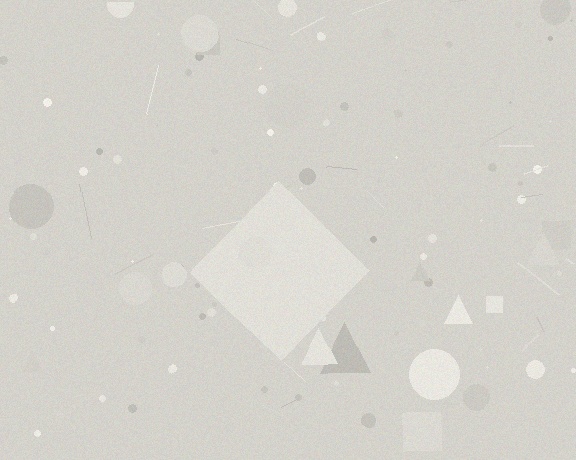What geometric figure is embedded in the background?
A diamond is embedded in the background.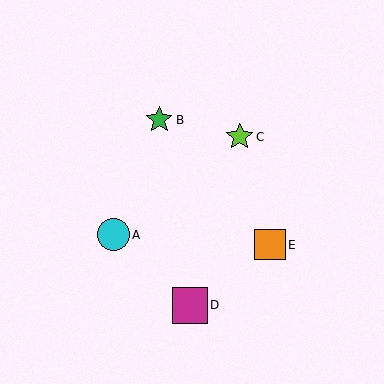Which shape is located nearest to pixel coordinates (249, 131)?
The lime star (labeled C) at (240, 137) is nearest to that location.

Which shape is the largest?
The magenta square (labeled D) is the largest.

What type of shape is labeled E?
Shape E is an orange square.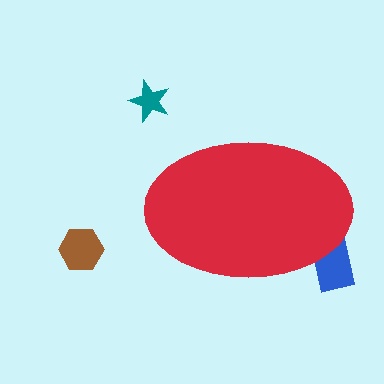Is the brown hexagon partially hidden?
No, the brown hexagon is fully visible.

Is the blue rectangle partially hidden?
Yes, the blue rectangle is partially hidden behind the red ellipse.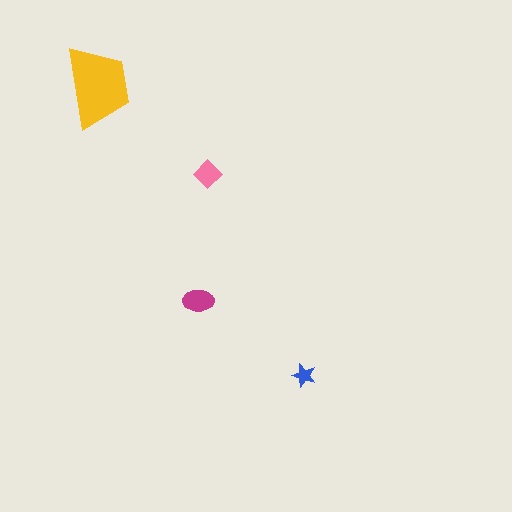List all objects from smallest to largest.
The blue star, the pink diamond, the magenta ellipse, the yellow trapezoid.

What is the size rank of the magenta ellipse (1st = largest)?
2nd.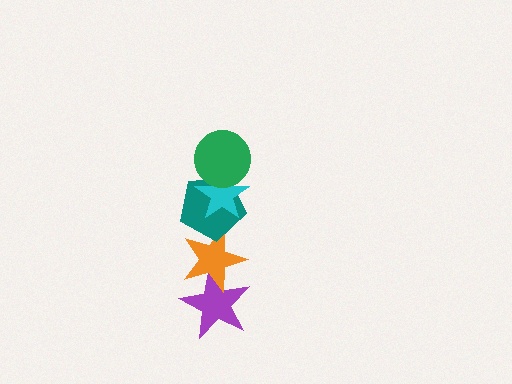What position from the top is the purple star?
The purple star is 5th from the top.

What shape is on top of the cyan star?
The green circle is on top of the cyan star.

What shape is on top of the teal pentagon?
The cyan star is on top of the teal pentagon.